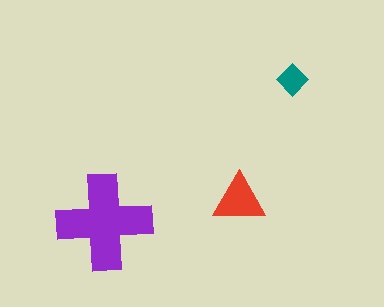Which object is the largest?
The purple cross.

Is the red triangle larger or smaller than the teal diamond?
Larger.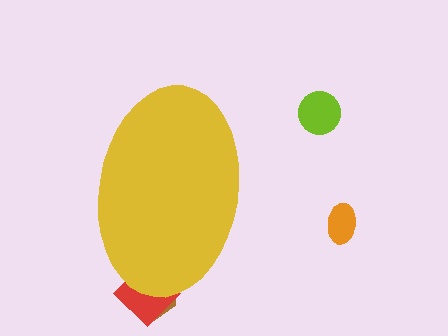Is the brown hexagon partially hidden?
Yes, the brown hexagon is partially hidden behind the yellow ellipse.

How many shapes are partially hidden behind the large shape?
2 shapes are partially hidden.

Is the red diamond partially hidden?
Yes, the red diamond is partially hidden behind the yellow ellipse.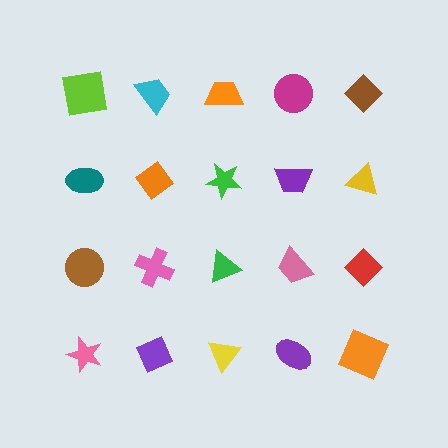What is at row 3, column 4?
A pink trapezoid.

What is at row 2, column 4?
A purple trapezoid.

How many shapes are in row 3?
5 shapes.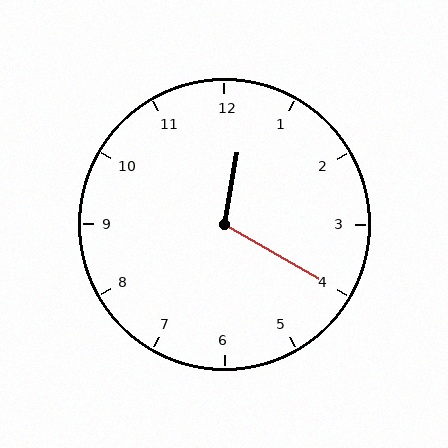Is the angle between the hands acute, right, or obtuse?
It is obtuse.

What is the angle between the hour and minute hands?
Approximately 110 degrees.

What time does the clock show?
12:20.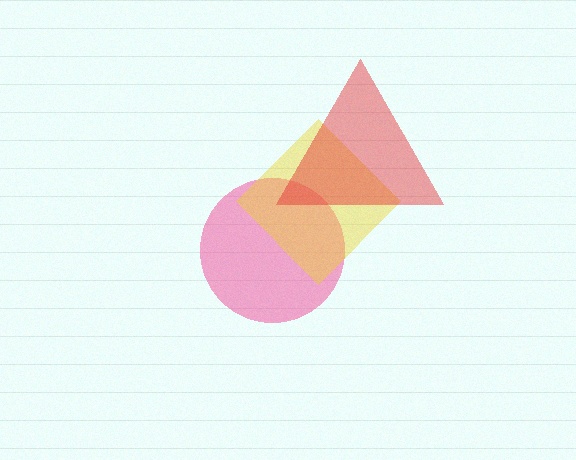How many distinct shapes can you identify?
There are 3 distinct shapes: a pink circle, a yellow diamond, a red triangle.